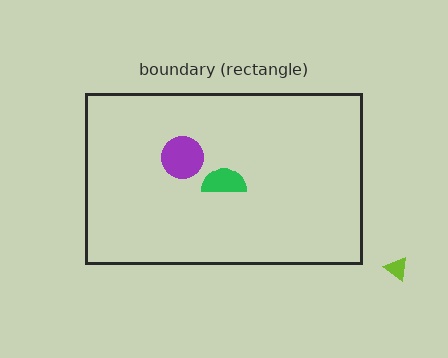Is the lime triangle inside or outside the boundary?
Outside.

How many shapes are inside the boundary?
2 inside, 1 outside.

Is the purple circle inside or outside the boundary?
Inside.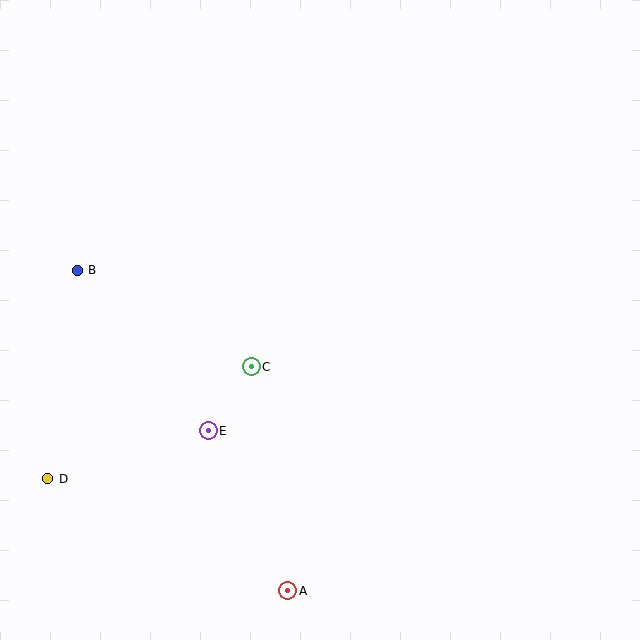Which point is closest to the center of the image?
Point C at (251, 367) is closest to the center.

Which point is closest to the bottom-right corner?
Point A is closest to the bottom-right corner.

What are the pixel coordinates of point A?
Point A is at (288, 591).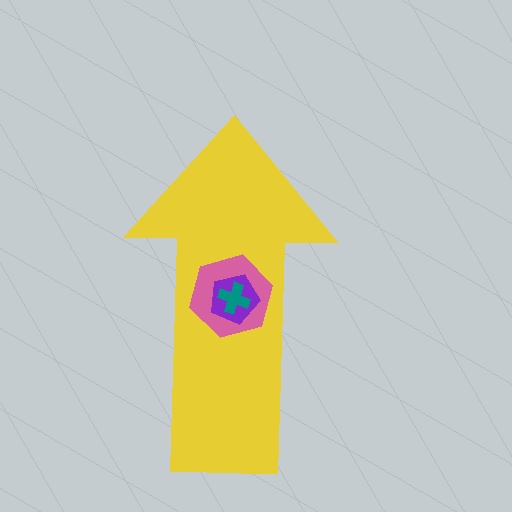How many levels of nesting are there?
4.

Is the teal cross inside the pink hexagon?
Yes.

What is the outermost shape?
The yellow arrow.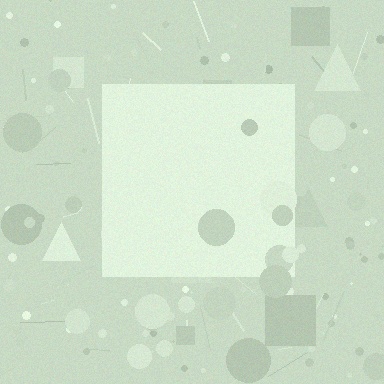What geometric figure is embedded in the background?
A square is embedded in the background.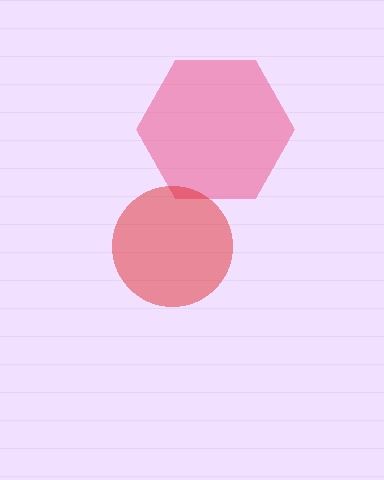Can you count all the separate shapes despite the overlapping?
Yes, there are 2 separate shapes.